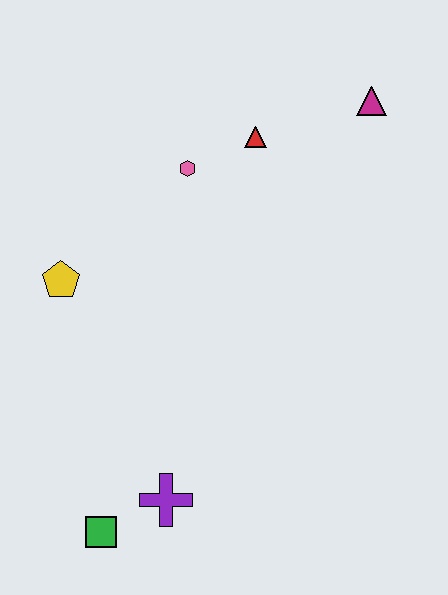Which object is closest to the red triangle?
The pink hexagon is closest to the red triangle.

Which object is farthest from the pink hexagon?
The green square is farthest from the pink hexagon.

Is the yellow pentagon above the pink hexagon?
No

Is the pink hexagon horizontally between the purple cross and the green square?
No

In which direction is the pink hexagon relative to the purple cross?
The pink hexagon is above the purple cross.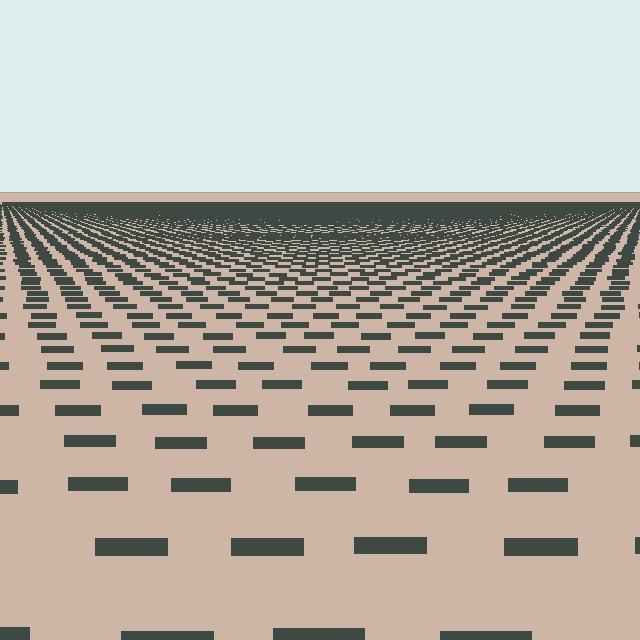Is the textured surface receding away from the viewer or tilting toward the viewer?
The surface is receding away from the viewer. Texture elements get smaller and denser toward the top.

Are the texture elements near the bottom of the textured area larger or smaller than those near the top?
Larger. Near the bottom, elements are closer to the viewer and appear at a bigger on-screen size.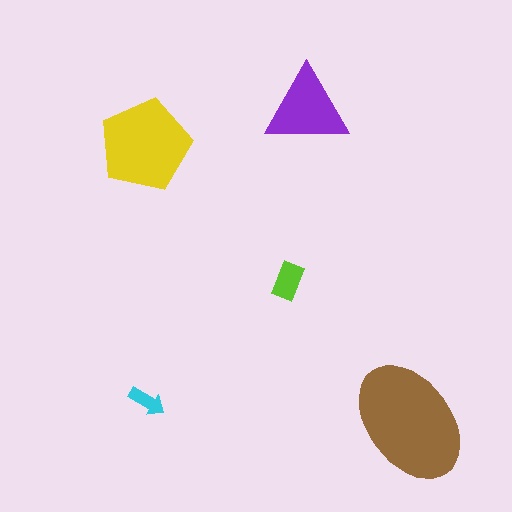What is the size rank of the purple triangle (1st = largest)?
3rd.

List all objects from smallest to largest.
The cyan arrow, the lime rectangle, the purple triangle, the yellow pentagon, the brown ellipse.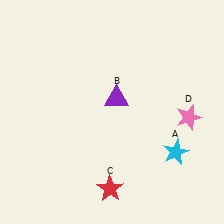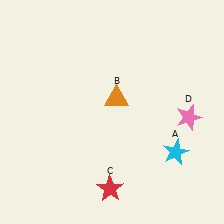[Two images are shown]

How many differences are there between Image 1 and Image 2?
There is 1 difference between the two images.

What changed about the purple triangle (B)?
In Image 1, B is purple. In Image 2, it changed to orange.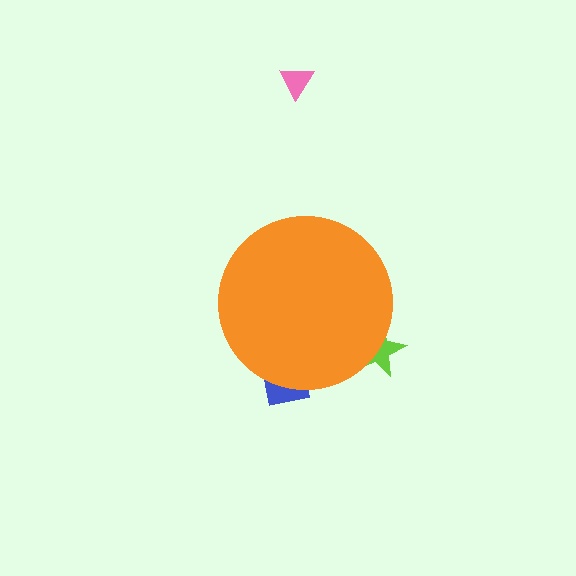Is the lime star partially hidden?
Yes, the lime star is partially hidden behind the orange circle.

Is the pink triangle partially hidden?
No, the pink triangle is fully visible.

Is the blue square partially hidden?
Yes, the blue square is partially hidden behind the orange circle.